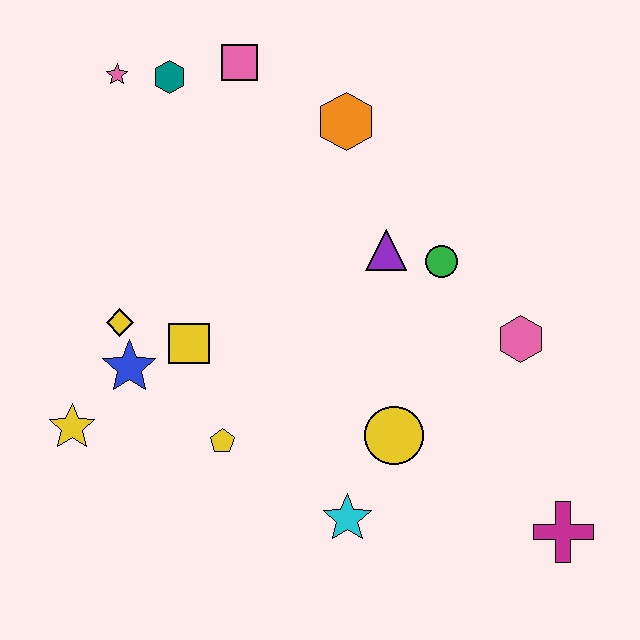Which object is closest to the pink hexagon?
The green circle is closest to the pink hexagon.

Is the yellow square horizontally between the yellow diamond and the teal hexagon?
No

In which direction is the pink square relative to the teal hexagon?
The pink square is to the right of the teal hexagon.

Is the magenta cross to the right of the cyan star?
Yes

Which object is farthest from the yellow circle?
The pink star is farthest from the yellow circle.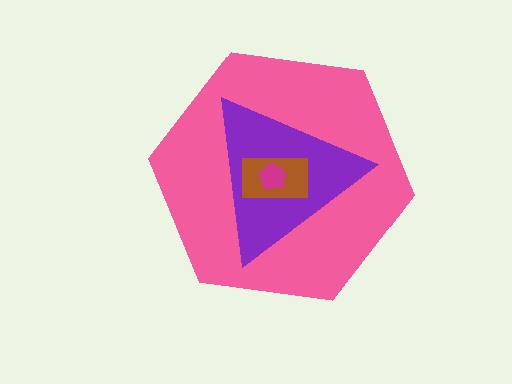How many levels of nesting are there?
4.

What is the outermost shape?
The pink hexagon.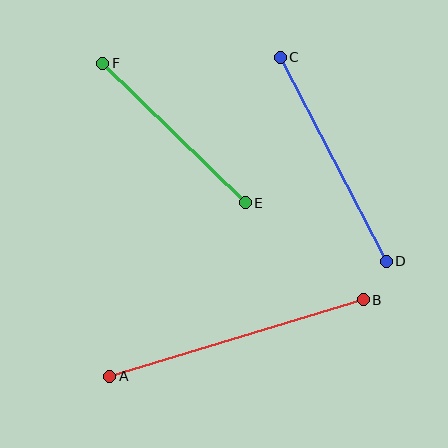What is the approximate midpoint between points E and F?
The midpoint is at approximately (174, 133) pixels.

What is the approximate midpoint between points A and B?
The midpoint is at approximately (236, 338) pixels.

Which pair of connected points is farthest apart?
Points A and B are farthest apart.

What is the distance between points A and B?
The distance is approximately 265 pixels.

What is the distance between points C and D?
The distance is approximately 230 pixels.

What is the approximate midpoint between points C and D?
The midpoint is at approximately (333, 159) pixels.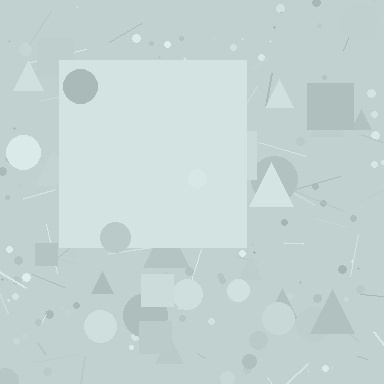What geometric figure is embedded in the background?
A square is embedded in the background.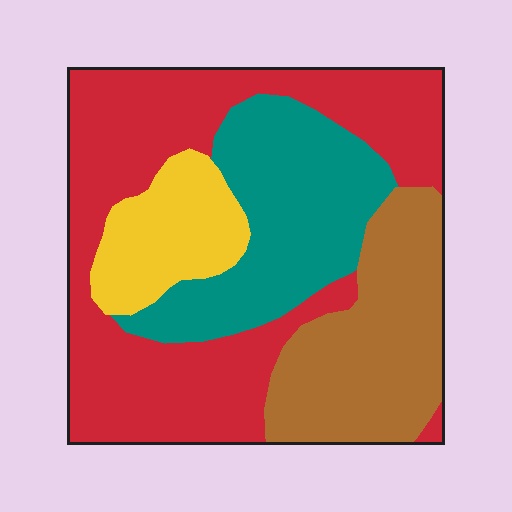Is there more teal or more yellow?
Teal.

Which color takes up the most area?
Red, at roughly 45%.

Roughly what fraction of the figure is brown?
Brown covers around 20% of the figure.